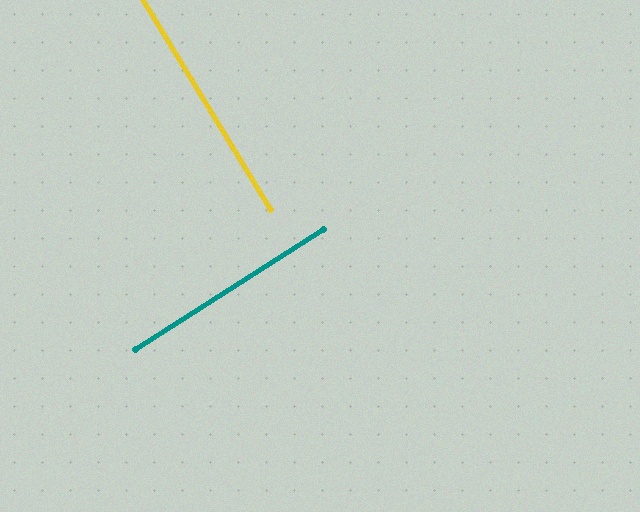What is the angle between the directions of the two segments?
Approximately 89 degrees.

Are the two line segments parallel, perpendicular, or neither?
Perpendicular — they meet at approximately 89°.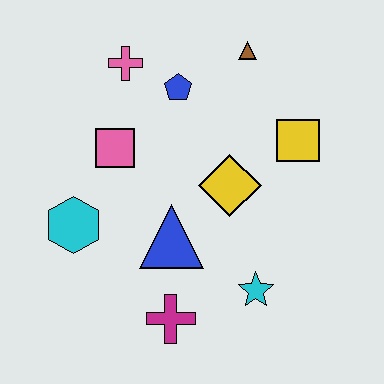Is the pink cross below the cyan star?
No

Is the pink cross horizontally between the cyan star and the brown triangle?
No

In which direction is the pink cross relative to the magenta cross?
The pink cross is above the magenta cross.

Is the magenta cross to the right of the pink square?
Yes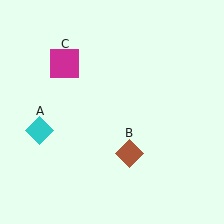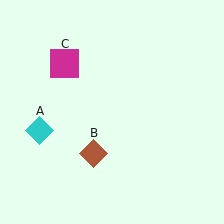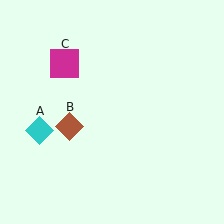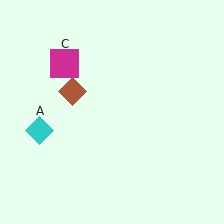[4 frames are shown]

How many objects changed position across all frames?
1 object changed position: brown diamond (object B).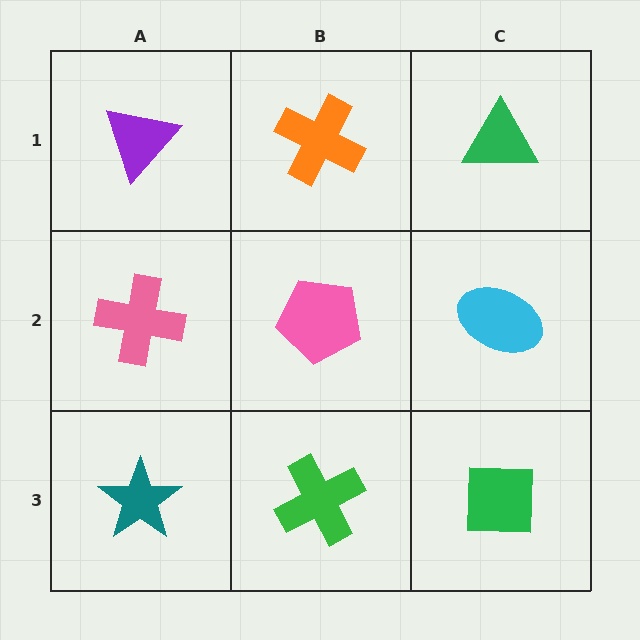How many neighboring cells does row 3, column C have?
2.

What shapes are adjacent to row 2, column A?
A purple triangle (row 1, column A), a teal star (row 3, column A), a pink pentagon (row 2, column B).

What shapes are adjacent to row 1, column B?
A pink pentagon (row 2, column B), a purple triangle (row 1, column A), a green triangle (row 1, column C).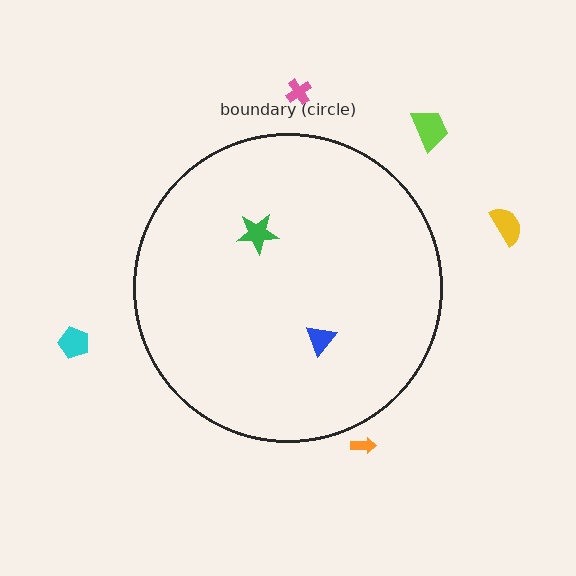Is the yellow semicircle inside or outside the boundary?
Outside.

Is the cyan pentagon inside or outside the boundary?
Outside.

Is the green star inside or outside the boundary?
Inside.